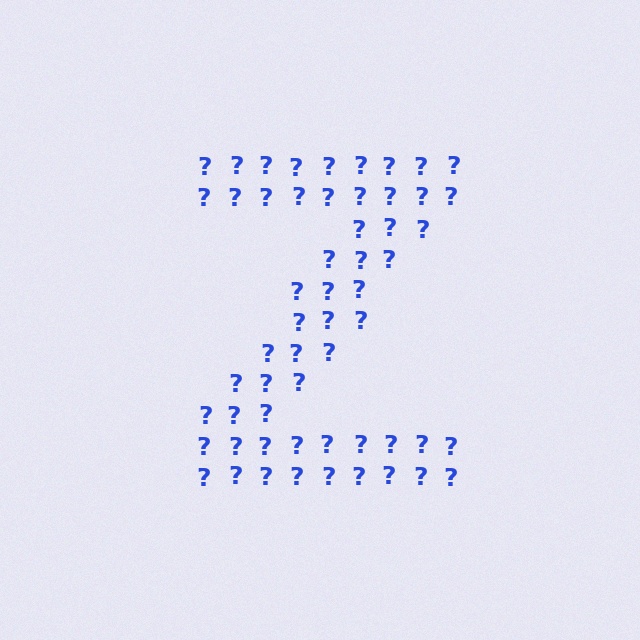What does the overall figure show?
The overall figure shows the letter Z.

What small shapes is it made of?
It is made of small question marks.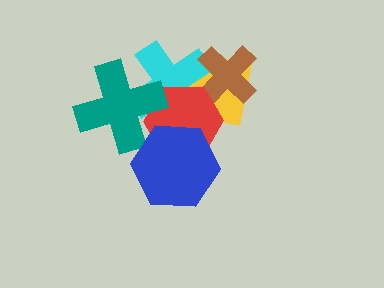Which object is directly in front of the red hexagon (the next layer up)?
The teal cross is directly in front of the red hexagon.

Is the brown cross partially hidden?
Yes, it is partially covered by another shape.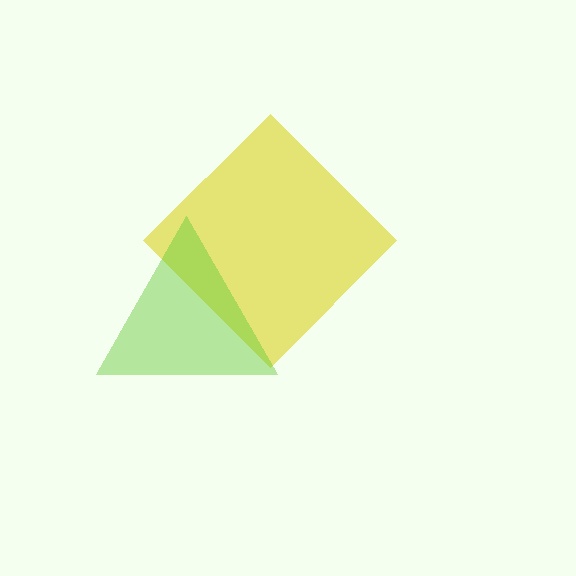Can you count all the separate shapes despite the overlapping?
Yes, there are 2 separate shapes.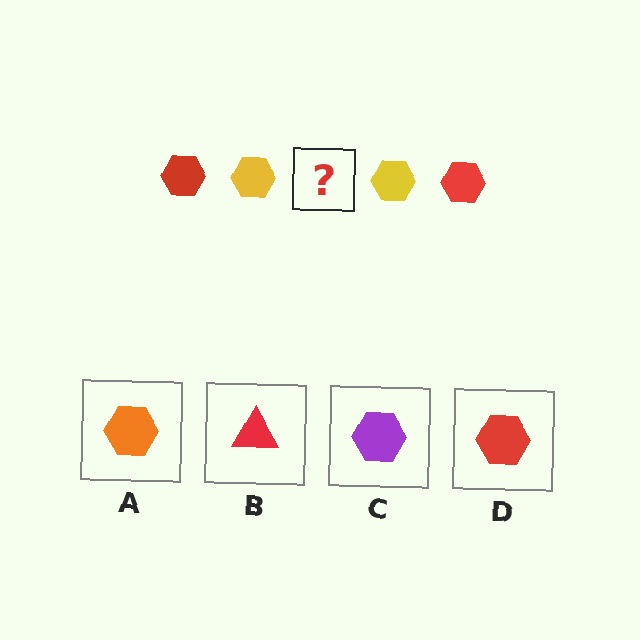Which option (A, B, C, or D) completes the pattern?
D.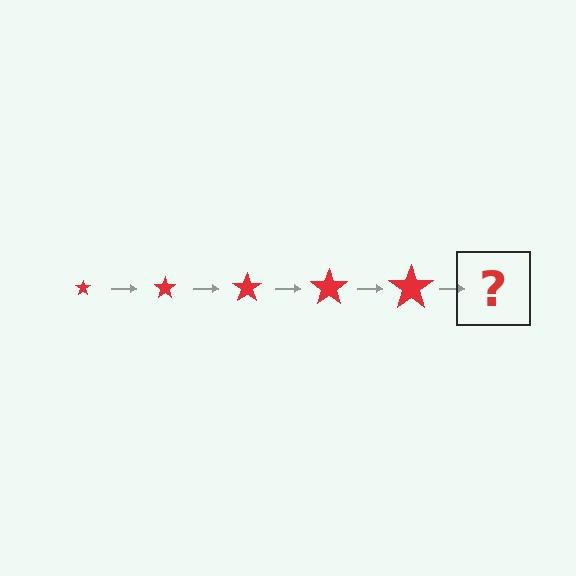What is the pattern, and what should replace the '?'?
The pattern is that the star gets progressively larger each step. The '?' should be a red star, larger than the previous one.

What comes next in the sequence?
The next element should be a red star, larger than the previous one.